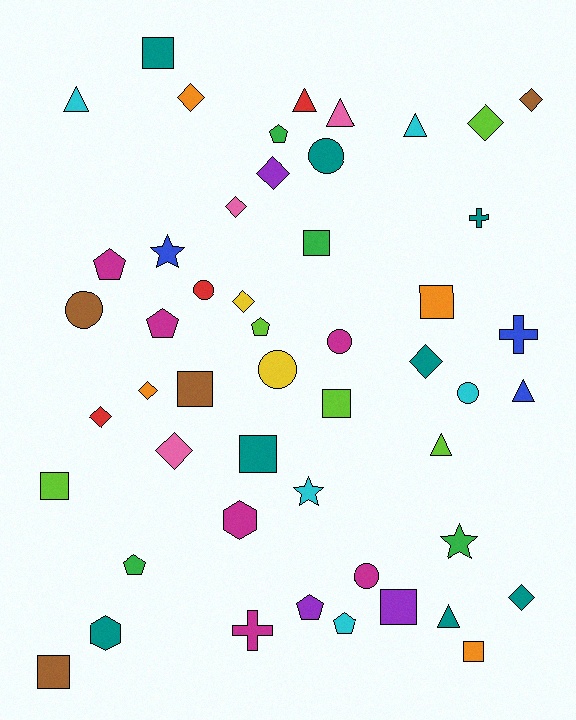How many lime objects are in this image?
There are 5 lime objects.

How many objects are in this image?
There are 50 objects.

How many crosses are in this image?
There are 3 crosses.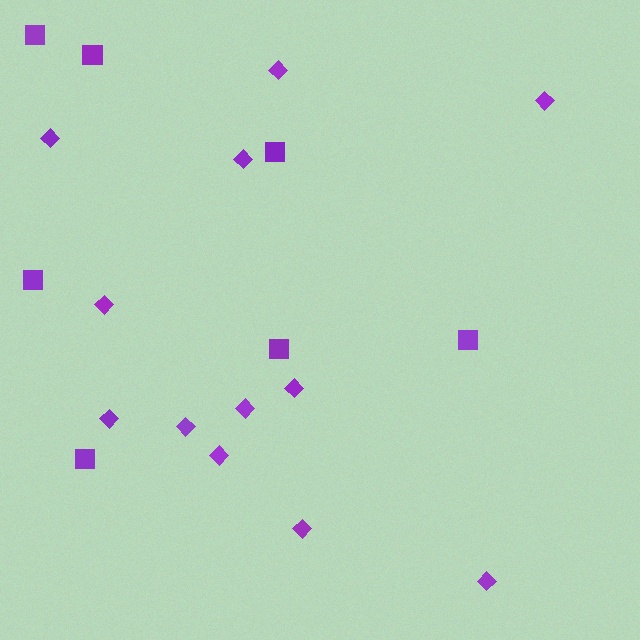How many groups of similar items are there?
There are 2 groups: one group of diamonds (12) and one group of squares (7).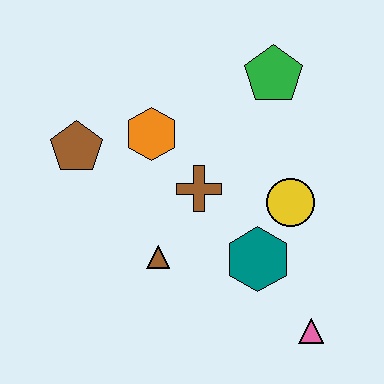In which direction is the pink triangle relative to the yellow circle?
The pink triangle is below the yellow circle.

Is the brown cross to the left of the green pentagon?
Yes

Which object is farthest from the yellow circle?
The brown pentagon is farthest from the yellow circle.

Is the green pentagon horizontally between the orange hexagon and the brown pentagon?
No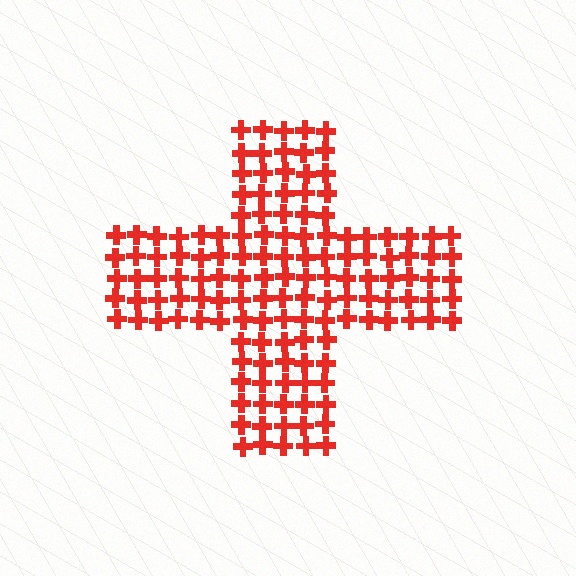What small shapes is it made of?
It is made of small crosses.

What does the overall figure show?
The overall figure shows a cross.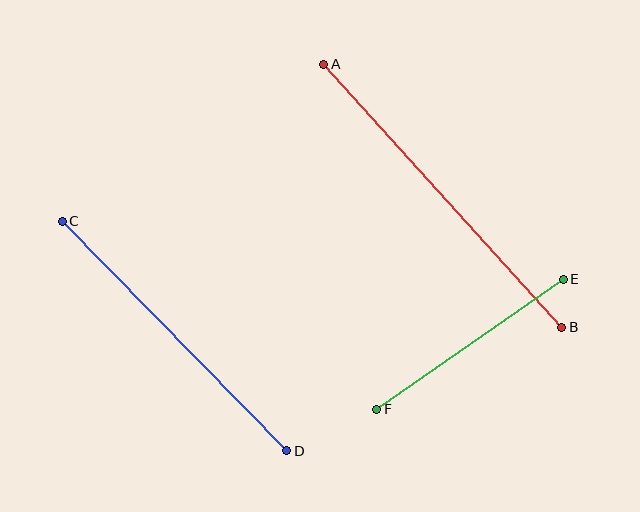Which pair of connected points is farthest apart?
Points A and B are farthest apart.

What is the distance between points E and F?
The distance is approximately 227 pixels.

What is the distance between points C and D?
The distance is approximately 321 pixels.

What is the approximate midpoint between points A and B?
The midpoint is at approximately (443, 196) pixels.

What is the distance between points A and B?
The distance is approximately 354 pixels.